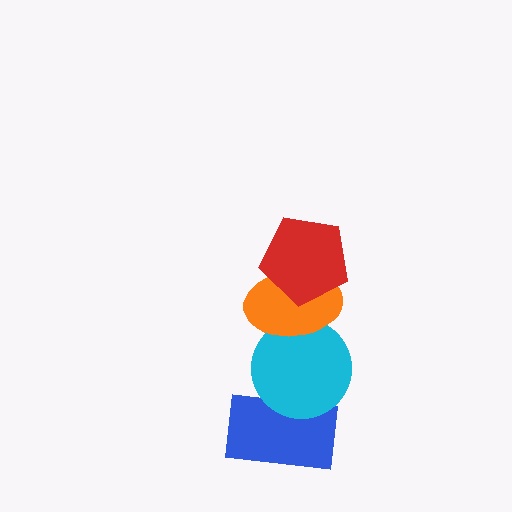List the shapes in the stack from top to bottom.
From top to bottom: the red pentagon, the orange ellipse, the cyan circle, the blue rectangle.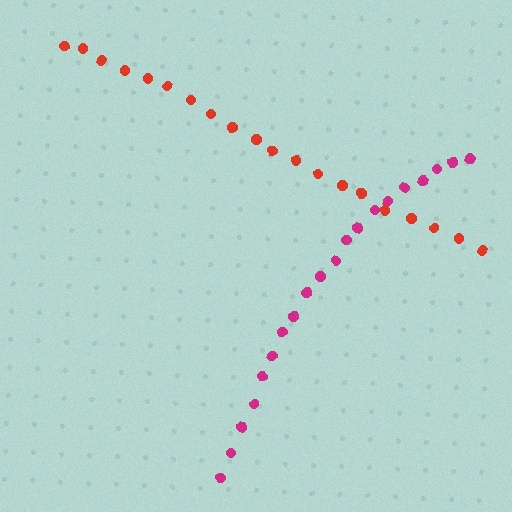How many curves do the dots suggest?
There are 2 distinct paths.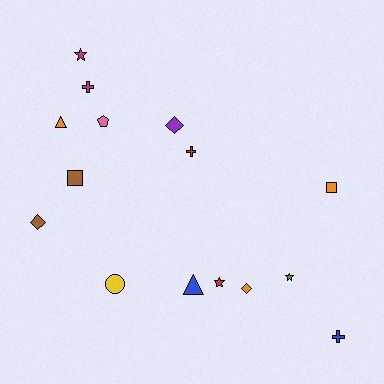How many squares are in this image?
There are 2 squares.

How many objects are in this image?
There are 15 objects.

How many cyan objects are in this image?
There are no cyan objects.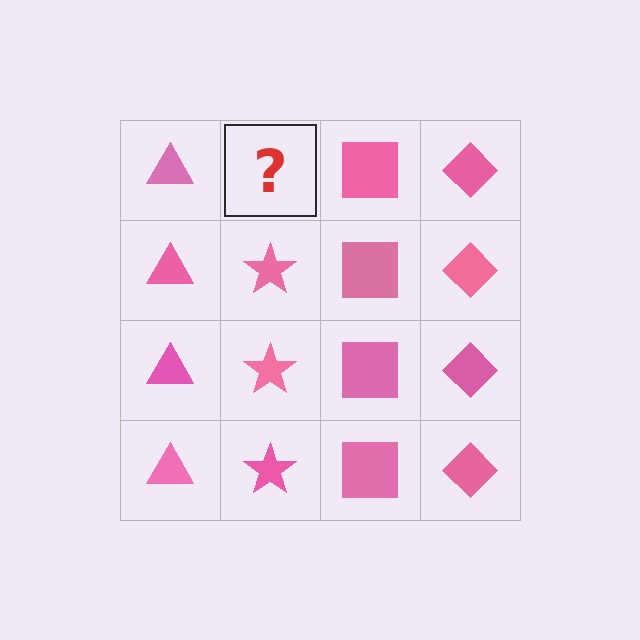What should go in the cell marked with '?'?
The missing cell should contain a pink star.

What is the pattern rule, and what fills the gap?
The rule is that each column has a consistent shape. The gap should be filled with a pink star.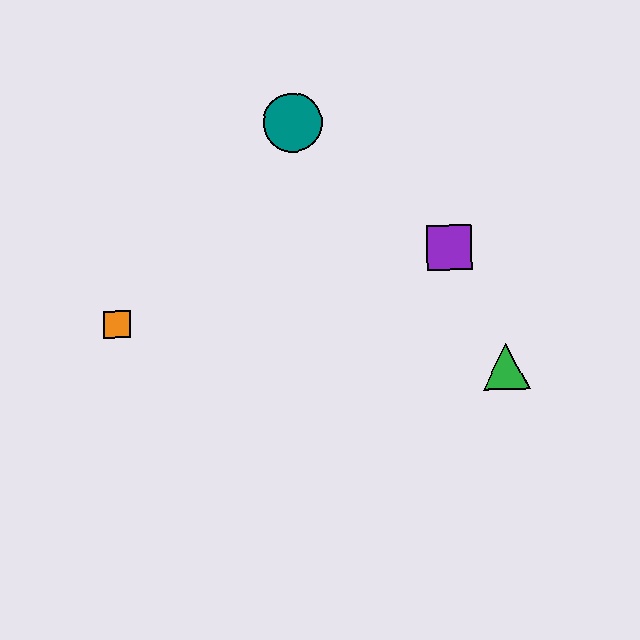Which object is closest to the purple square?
The green triangle is closest to the purple square.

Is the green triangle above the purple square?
No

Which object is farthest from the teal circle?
The green triangle is farthest from the teal circle.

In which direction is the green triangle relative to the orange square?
The green triangle is to the right of the orange square.